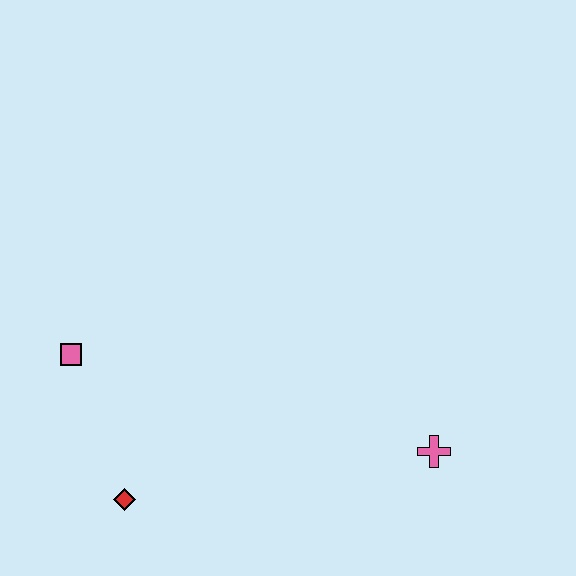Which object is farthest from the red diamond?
The pink cross is farthest from the red diamond.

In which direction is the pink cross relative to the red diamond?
The pink cross is to the right of the red diamond.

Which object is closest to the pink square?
The red diamond is closest to the pink square.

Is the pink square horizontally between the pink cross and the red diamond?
No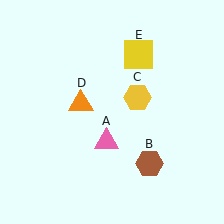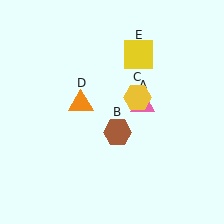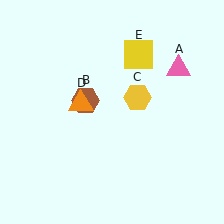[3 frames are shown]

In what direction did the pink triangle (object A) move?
The pink triangle (object A) moved up and to the right.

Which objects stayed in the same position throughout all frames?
Yellow hexagon (object C) and orange triangle (object D) and yellow square (object E) remained stationary.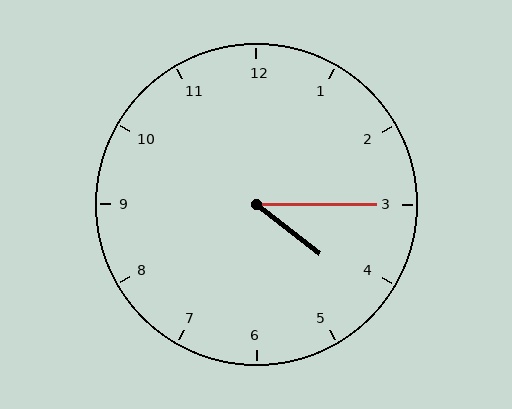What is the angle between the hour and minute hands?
Approximately 38 degrees.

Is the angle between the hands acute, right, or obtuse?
It is acute.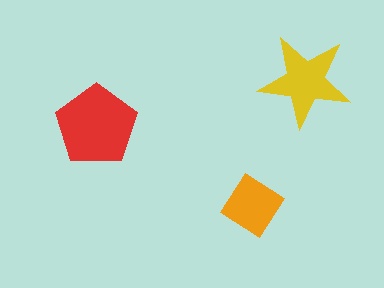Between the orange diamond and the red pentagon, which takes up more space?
The red pentagon.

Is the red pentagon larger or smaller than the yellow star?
Larger.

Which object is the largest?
The red pentagon.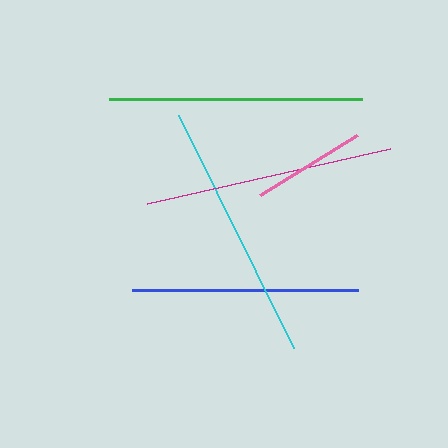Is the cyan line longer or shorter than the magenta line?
The cyan line is longer than the magenta line.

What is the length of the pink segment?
The pink segment is approximately 115 pixels long.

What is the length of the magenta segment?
The magenta segment is approximately 249 pixels long.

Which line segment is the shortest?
The pink line is the shortest at approximately 115 pixels.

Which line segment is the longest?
The cyan line is the longest at approximately 260 pixels.